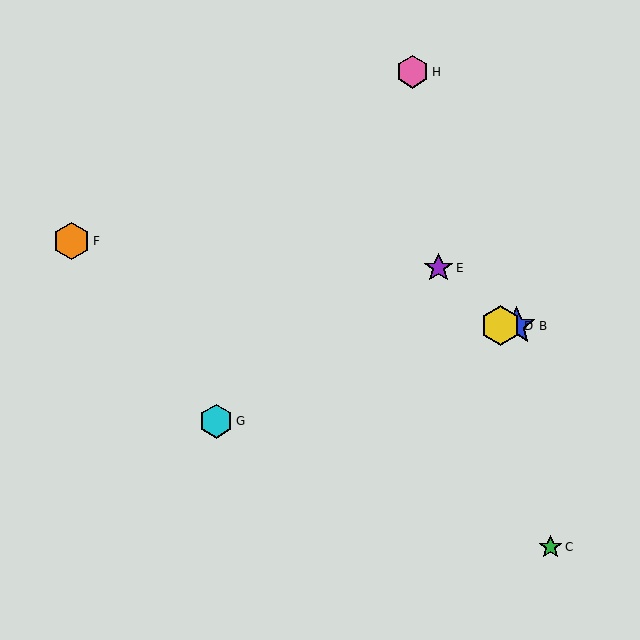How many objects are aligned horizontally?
3 objects (A, B, D) are aligned horizontally.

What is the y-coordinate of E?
Object E is at y≈268.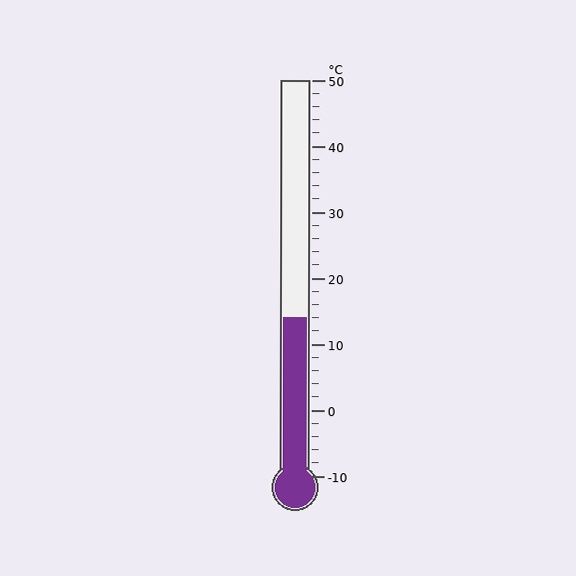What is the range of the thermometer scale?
The thermometer scale ranges from -10°C to 50°C.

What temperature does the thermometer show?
The thermometer shows approximately 14°C.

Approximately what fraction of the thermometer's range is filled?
The thermometer is filled to approximately 40% of its range.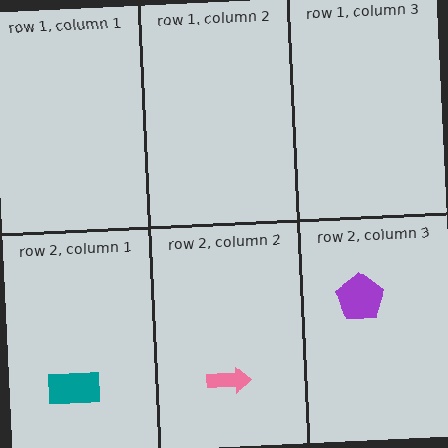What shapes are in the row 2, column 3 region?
The purple pentagon.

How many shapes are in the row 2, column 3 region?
1.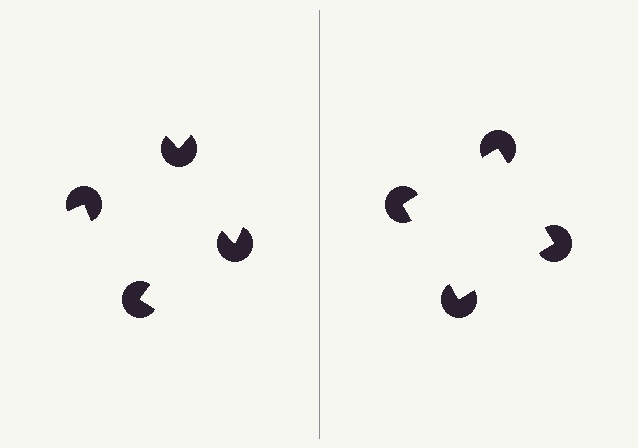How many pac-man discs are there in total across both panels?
8 — 4 on each side.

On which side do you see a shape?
An illusory square appears on the right side. On the left side the wedge cuts are rotated, so no coherent shape forms.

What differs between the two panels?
The pac-man discs are positioned identically on both sides; only the wedge orientations differ. On the right they align to a square; on the left they are misaligned.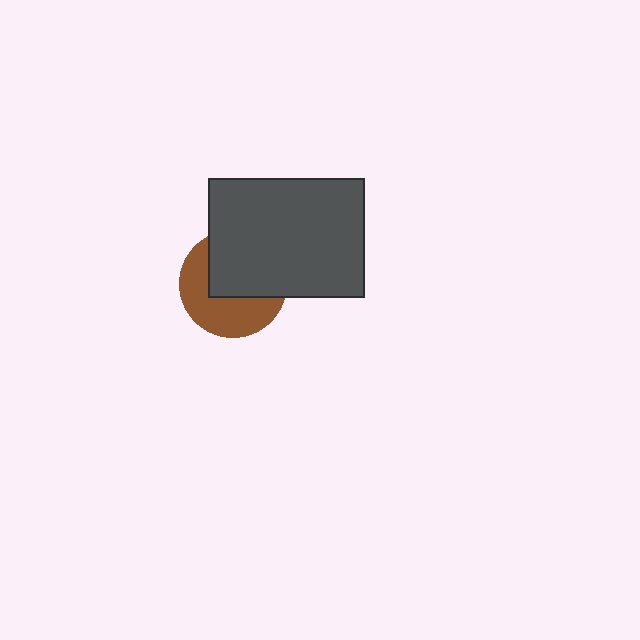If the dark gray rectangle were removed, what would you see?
You would see the complete brown circle.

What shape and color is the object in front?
The object in front is a dark gray rectangle.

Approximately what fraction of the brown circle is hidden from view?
Roughly 51% of the brown circle is hidden behind the dark gray rectangle.